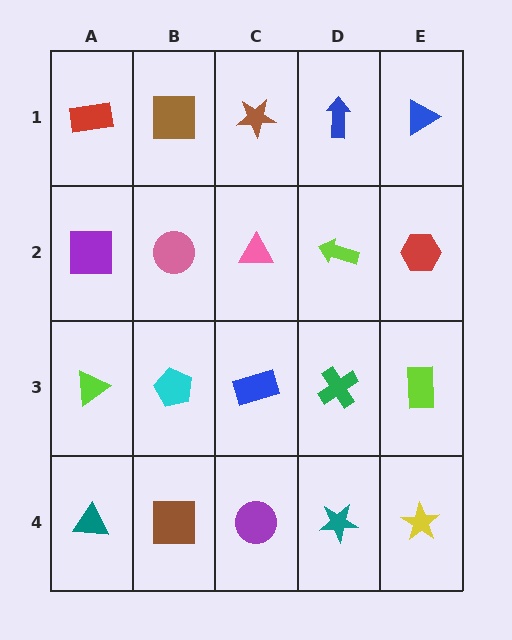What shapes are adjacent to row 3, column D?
A lime arrow (row 2, column D), a teal star (row 4, column D), a blue rectangle (row 3, column C), a lime rectangle (row 3, column E).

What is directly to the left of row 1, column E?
A blue arrow.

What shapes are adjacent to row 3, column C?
A pink triangle (row 2, column C), a purple circle (row 4, column C), a cyan pentagon (row 3, column B), a green cross (row 3, column D).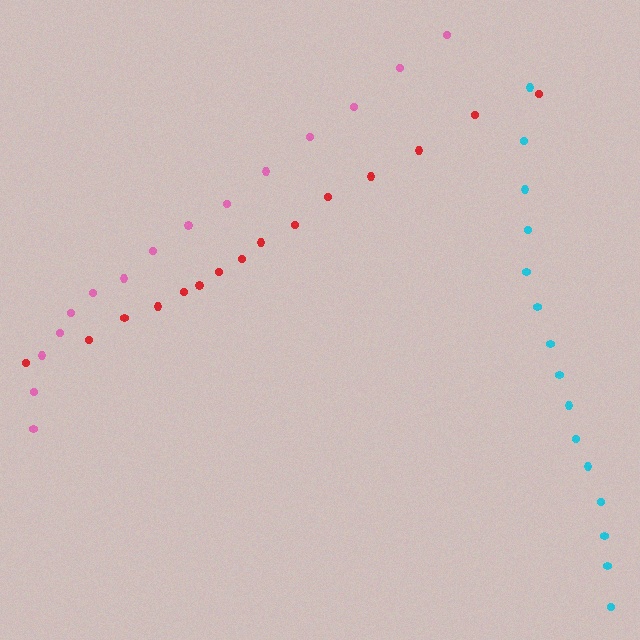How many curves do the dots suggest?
There are 3 distinct paths.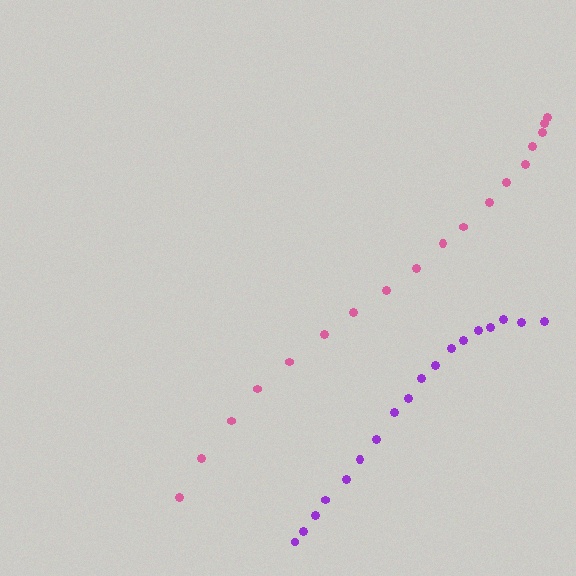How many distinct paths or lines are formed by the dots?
There are 2 distinct paths.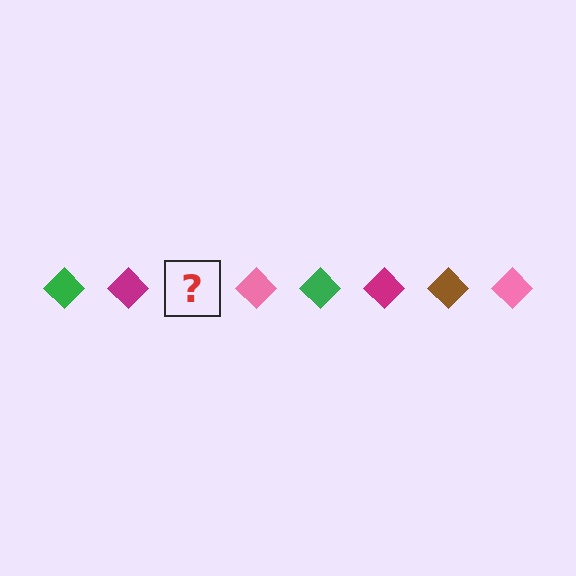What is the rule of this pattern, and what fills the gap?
The rule is that the pattern cycles through green, magenta, brown, pink diamonds. The gap should be filled with a brown diamond.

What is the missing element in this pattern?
The missing element is a brown diamond.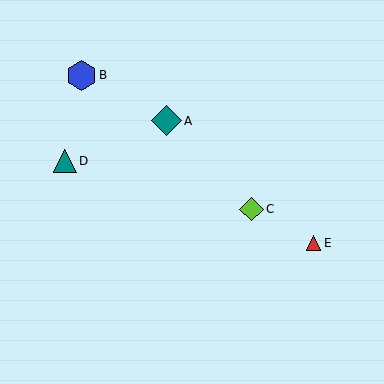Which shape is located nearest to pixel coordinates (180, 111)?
The teal diamond (labeled A) at (166, 121) is nearest to that location.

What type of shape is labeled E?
Shape E is a red triangle.